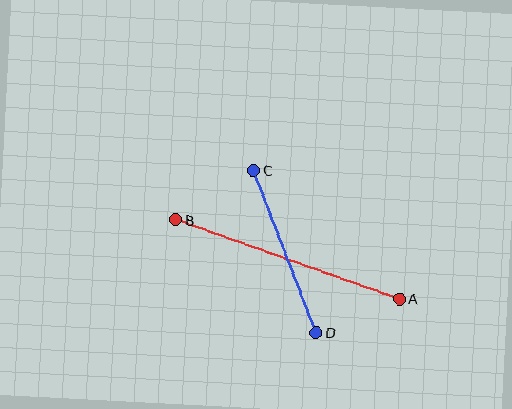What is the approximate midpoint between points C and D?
The midpoint is at approximately (285, 252) pixels.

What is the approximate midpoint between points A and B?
The midpoint is at approximately (288, 259) pixels.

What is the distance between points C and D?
The distance is approximately 174 pixels.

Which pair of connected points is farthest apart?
Points A and B are farthest apart.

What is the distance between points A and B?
The distance is approximately 238 pixels.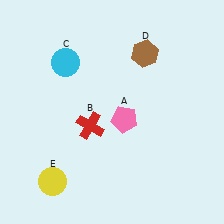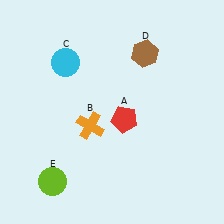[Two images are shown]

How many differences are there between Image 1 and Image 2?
There are 3 differences between the two images.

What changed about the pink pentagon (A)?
In Image 1, A is pink. In Image 2, it changed to red.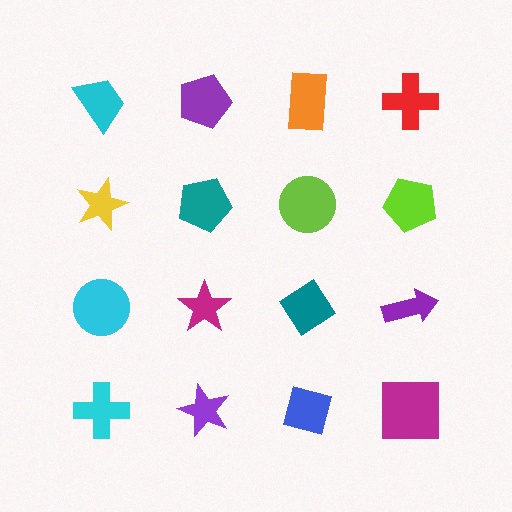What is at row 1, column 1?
A cyan trapezoid.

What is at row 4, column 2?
A purple star.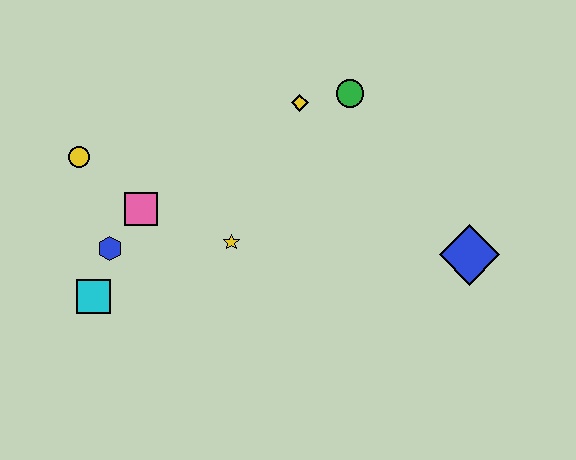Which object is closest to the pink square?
The blue hexagon is closest to the pink square.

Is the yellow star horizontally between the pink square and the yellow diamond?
Yes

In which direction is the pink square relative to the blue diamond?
The pink square is to the left of the blue diamond.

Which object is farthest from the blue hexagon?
The blue diamond is farthest from the blue hexagon.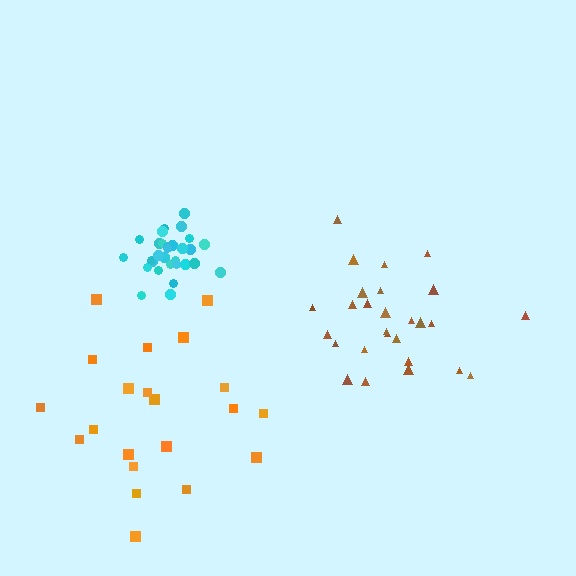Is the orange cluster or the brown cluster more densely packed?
Brown.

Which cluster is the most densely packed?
Cyan.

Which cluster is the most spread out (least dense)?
Orange.